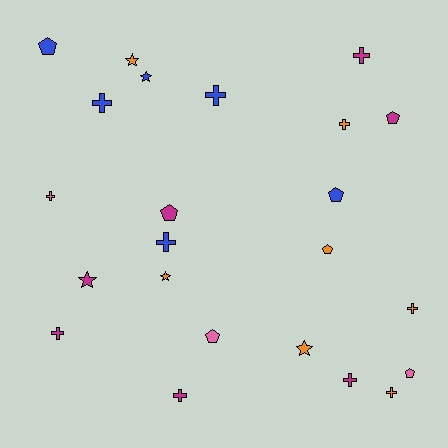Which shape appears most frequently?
Cross, with 11 objects.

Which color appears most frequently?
Magenta, with 7 objects.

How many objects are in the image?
There are 23 objects.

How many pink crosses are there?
There is 1 pink cross.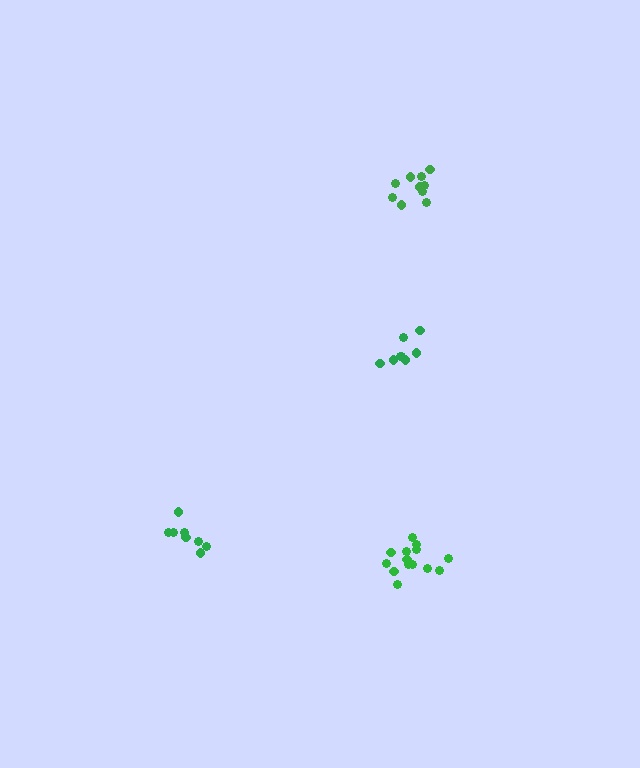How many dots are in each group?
Group 1: 14 dots, Group 2: 8 dots, Group 3: 8 dots, Group 4: 10 dots (40 total).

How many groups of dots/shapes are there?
There are 4 groups.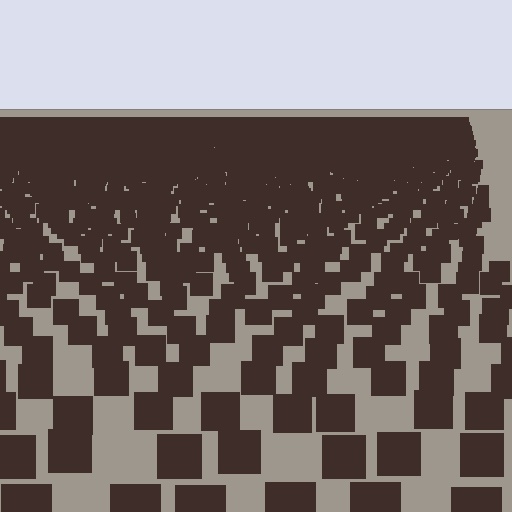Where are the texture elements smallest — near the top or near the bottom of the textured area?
Near the top.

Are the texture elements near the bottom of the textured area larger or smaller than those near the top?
Larger. Near the bottom, elements are closer to the viewer and appear at a bigger on-screen size.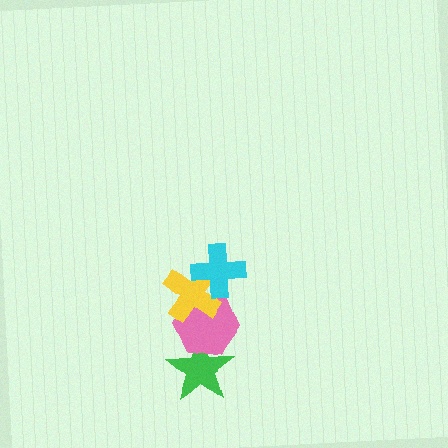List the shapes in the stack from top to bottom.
From top to bottom: the cyan cross, the yellow cross, the pink hexagon, the green star.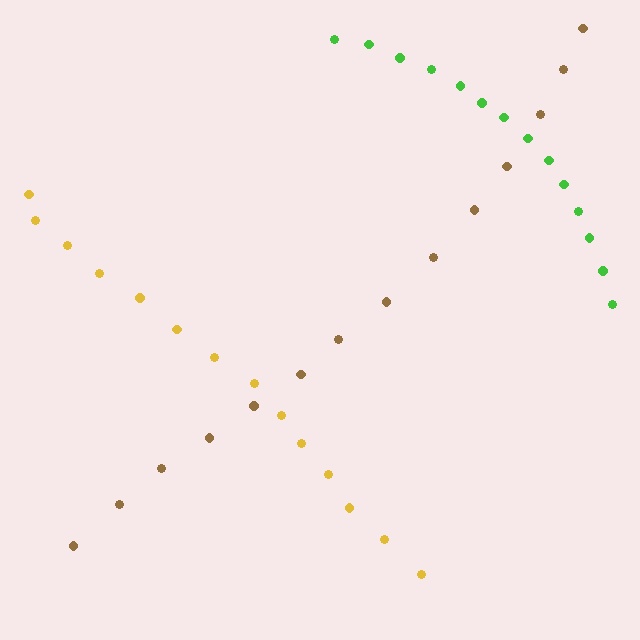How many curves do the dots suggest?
There are 3 distinct paths.